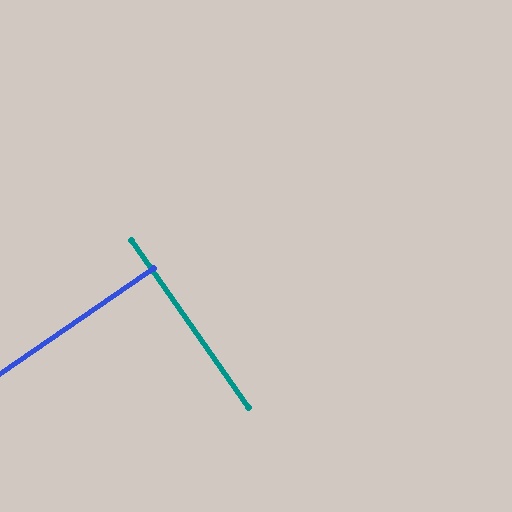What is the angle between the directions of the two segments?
Approximately 89 degrees.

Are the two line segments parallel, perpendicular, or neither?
Perpendicular — they meet at approximately 89°.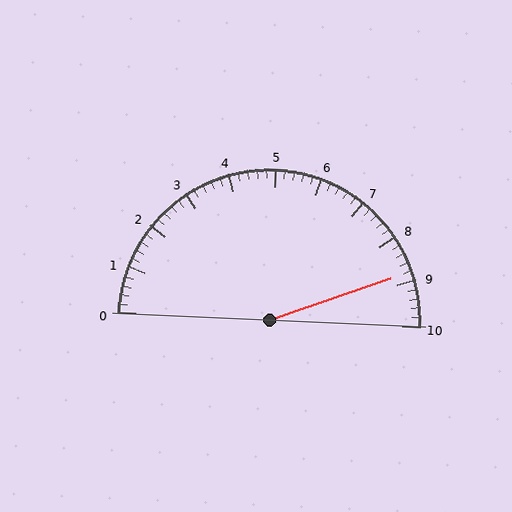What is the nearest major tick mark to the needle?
The nearest major tick mark is 9.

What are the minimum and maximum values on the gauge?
The gauge ranges from 0 to 10.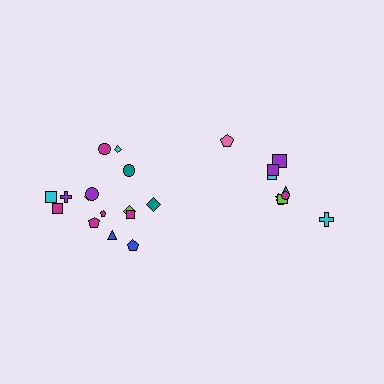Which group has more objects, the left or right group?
The left group.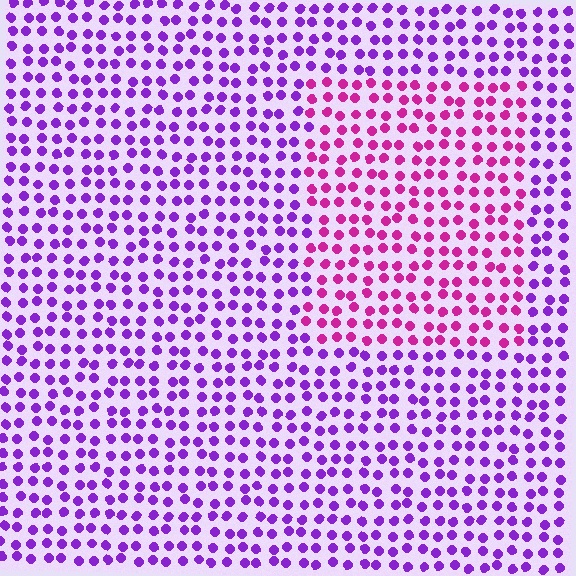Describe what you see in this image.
The image is filled with small purple elements in a uniform arrangement. A rectangle-shaped region is visible where the elements are tinted to a slightly different hue, forming a subtle color boundary.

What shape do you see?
I see a rectangle.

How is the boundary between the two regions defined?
The boundary is defined purely by a slight shift in hue (about 42 degrees). Spacing, size, and orientation are identical on both sides.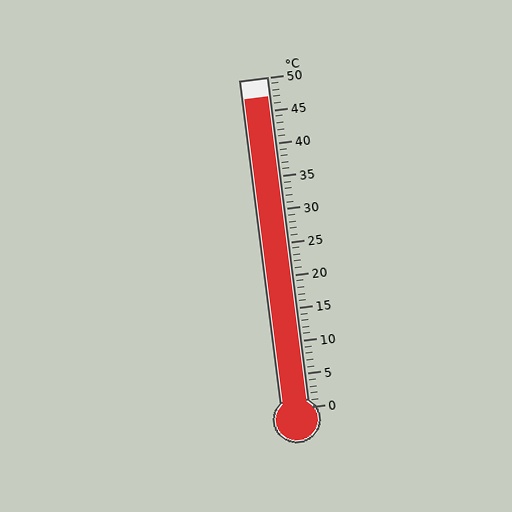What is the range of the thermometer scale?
The thermometer scale ranges from 0°C to 50°C.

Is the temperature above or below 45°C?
The temperature is above 45°C.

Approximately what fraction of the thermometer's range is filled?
The thermometer is filled to approximately 95% of its range.